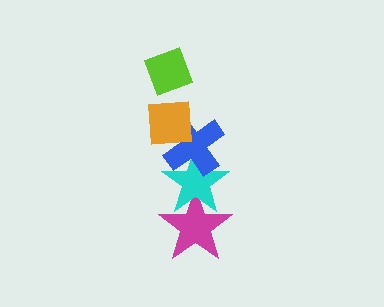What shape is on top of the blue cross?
The orange square is on top of the blue cross.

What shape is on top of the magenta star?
The cyan star is on top of the magenta star.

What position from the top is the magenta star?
The magenta star is 5th from the top.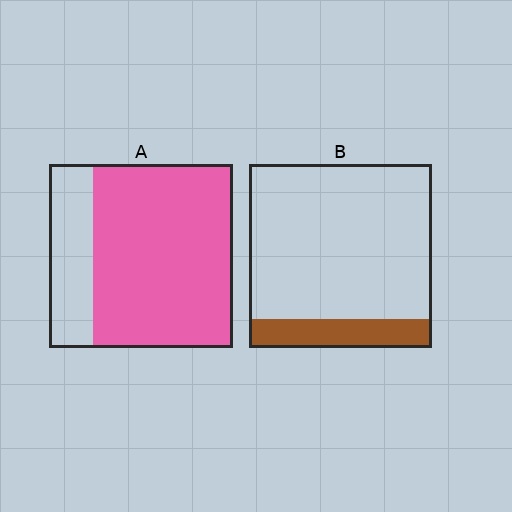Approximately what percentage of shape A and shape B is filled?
A is approximately 75% and B is approximately 15%.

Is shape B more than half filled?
No.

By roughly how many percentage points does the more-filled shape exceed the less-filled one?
By roughly 60 percentage points (A over B).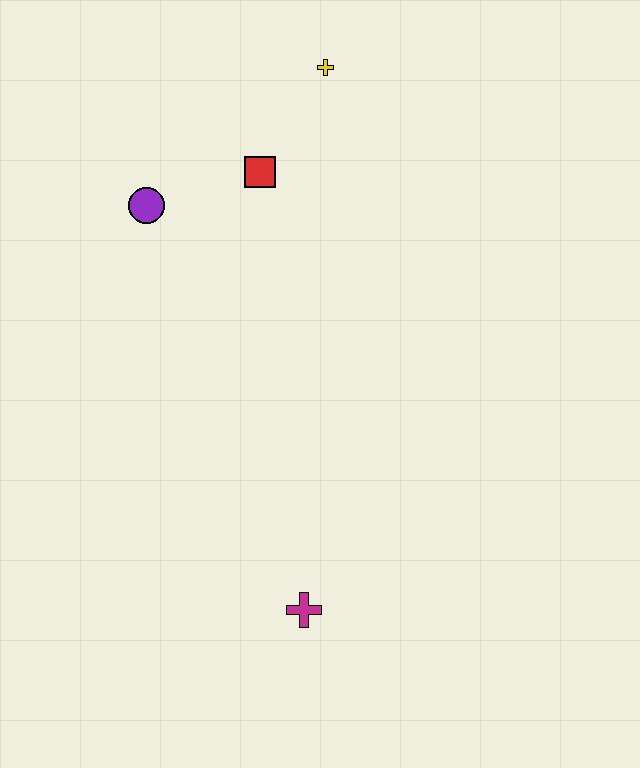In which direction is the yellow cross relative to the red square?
The yellow cross is above the red square.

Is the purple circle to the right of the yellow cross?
No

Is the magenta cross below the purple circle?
Yes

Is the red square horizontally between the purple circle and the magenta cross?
Yes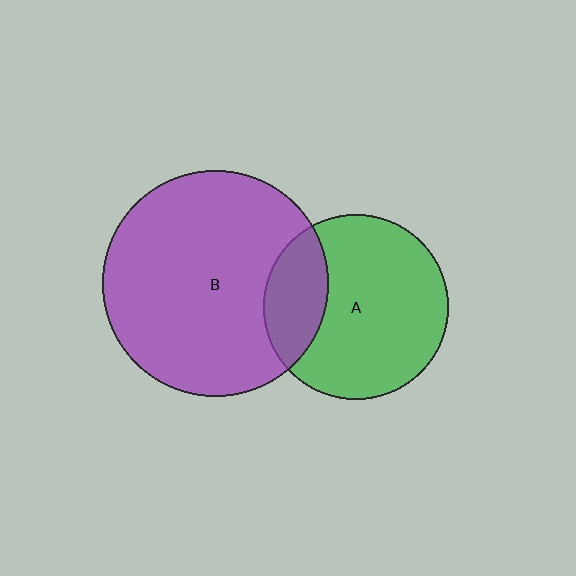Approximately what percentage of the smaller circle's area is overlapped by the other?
Approximately 25%.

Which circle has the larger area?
Circle B (purple).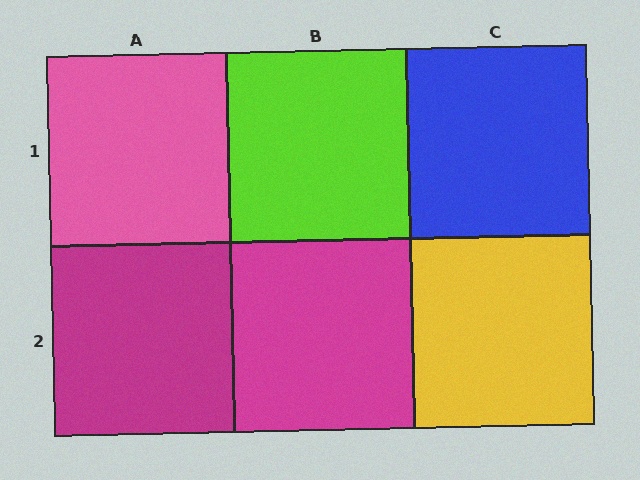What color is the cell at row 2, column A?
Magenta.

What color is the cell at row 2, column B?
Magenta.